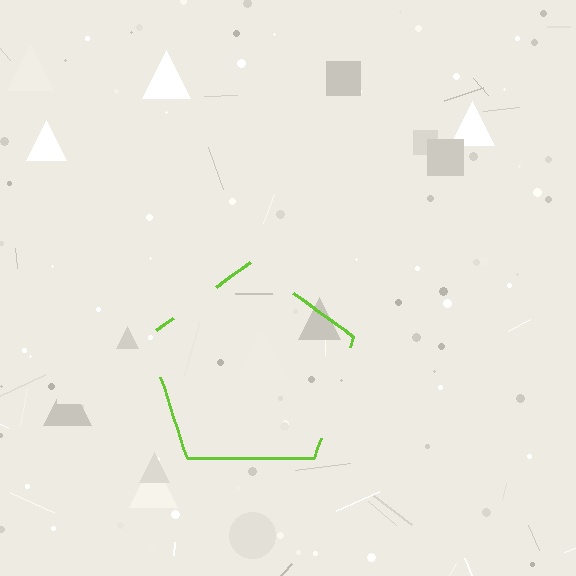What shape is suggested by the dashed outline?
The dashed outline suggests a pentagon.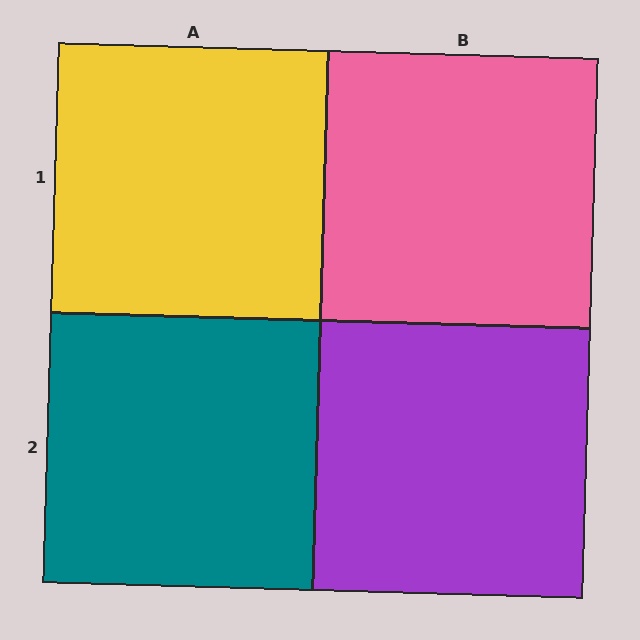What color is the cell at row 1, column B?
Pink.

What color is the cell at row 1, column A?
Yellow.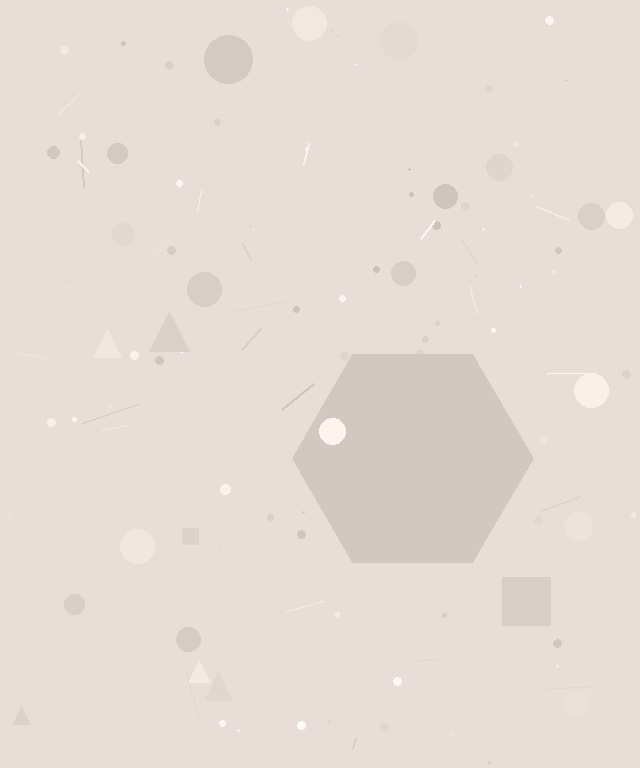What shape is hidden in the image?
A hexagon is hidden in the image.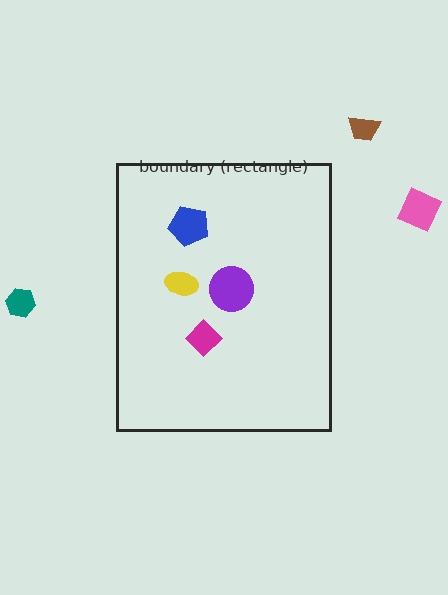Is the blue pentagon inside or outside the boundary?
Inside.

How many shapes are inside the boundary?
4 inside, 3 outside.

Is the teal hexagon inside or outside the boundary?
Outside.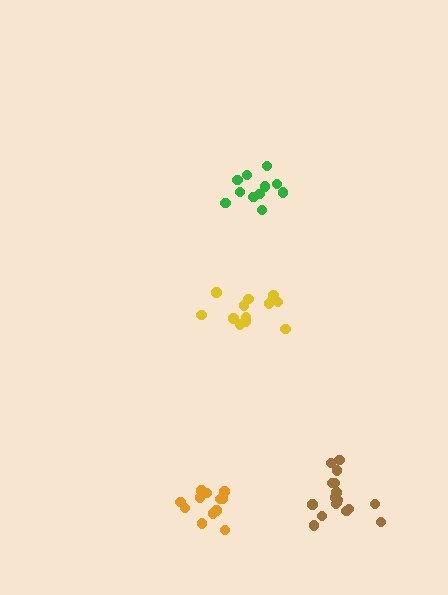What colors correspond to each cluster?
The clusters are colored: green, brown, yellow, orange.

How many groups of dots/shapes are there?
There are 4 groups.